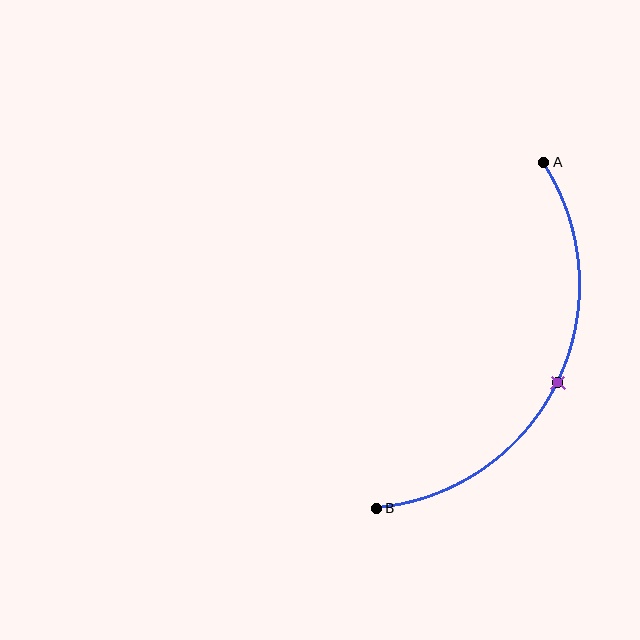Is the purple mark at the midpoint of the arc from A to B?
Yes. The purple mark lies on the arc at equal arc-length from both A and B — it is the arc midpoint.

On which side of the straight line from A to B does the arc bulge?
The arc bulges to the right of the straight line connecting A and B.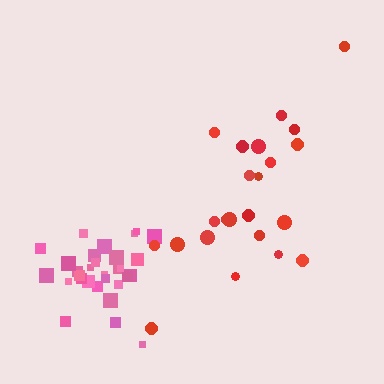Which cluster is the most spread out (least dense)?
Red.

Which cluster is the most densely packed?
Pink.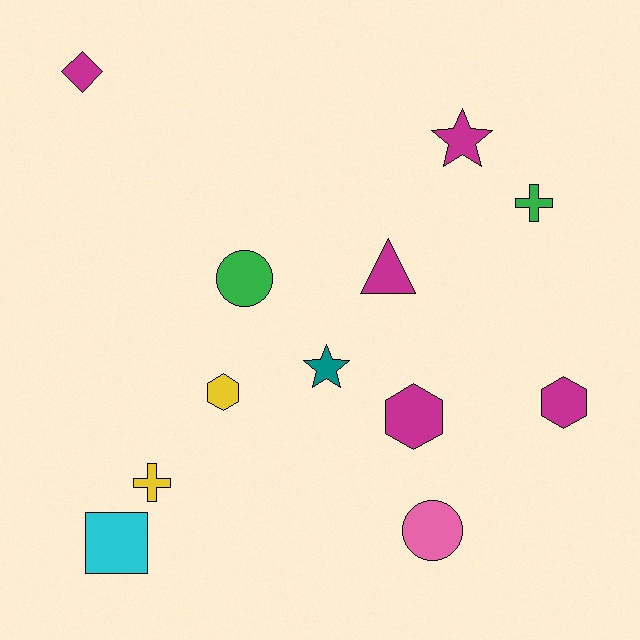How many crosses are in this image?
There are 2 crosses.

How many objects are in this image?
There are 12 objects.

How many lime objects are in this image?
There are no lime objects.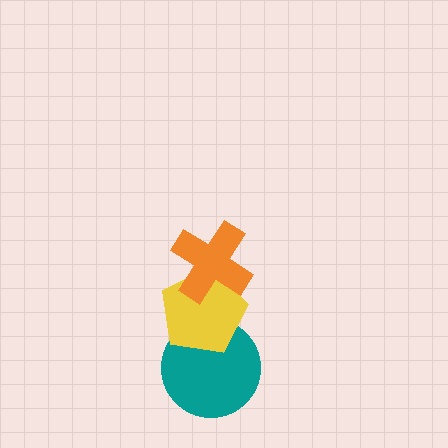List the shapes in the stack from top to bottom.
From top to bottom: the orange cross, the yellow pentagon, the teal circle.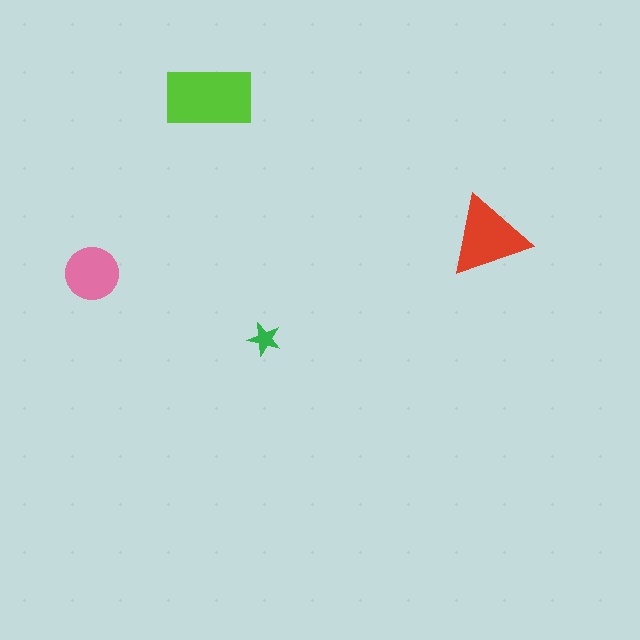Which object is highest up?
The lime rectangle is topmost.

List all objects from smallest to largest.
The green star, the pink circle, the red triangle, the lime rectangle.